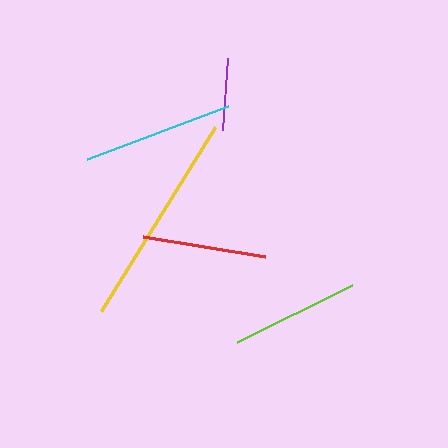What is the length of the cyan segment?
The cyan segment is approximately 150 pixels long.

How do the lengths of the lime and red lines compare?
The lime and red lines are approximately the same length.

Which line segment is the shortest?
The purple line is the shortest at approximately 73 pixels.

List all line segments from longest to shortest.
From longest to shortest: yellow, cyan, lime, red, purple.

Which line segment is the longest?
The yellow line is the longest at approximately 216 pixels.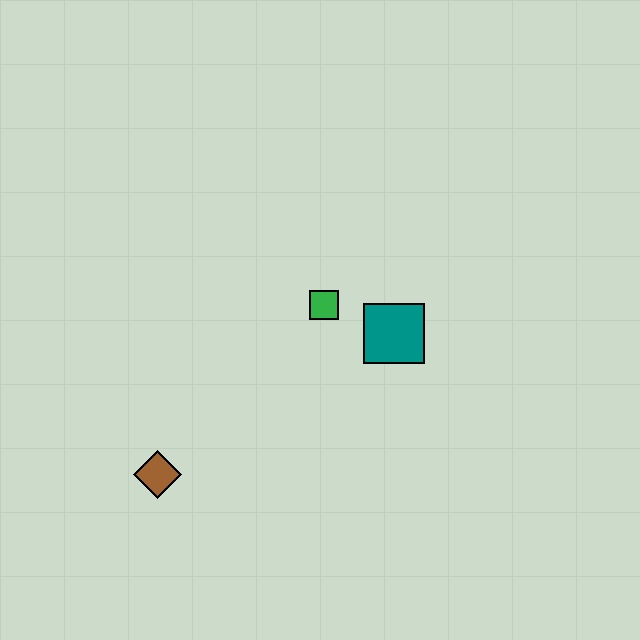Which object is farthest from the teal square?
The brown diamond is farthest from the teal square.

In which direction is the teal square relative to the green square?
The teal square is to the right of the green square.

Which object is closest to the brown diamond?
The green square is closest to the brown diamond.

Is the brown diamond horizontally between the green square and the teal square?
No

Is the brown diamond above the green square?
No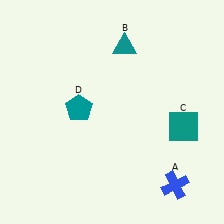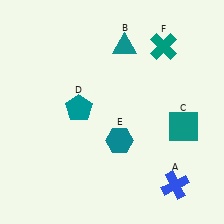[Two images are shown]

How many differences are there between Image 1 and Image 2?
There are 2 differences between the two images.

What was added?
A teal hexagon (E), a teal cross (F) were added in Image 2.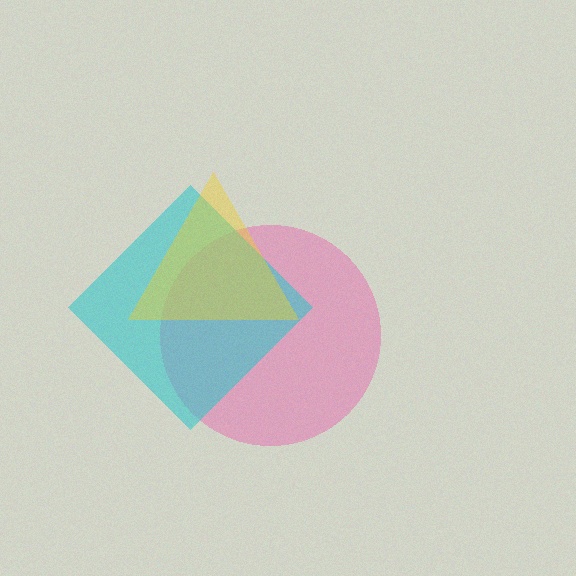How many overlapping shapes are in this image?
There are 3 overlapping shapes in the image.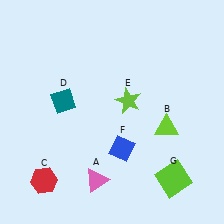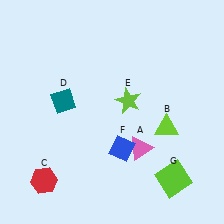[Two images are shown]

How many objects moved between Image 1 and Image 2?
1 object moved between the two images.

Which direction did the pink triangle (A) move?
The pink triangle (A) moved right.